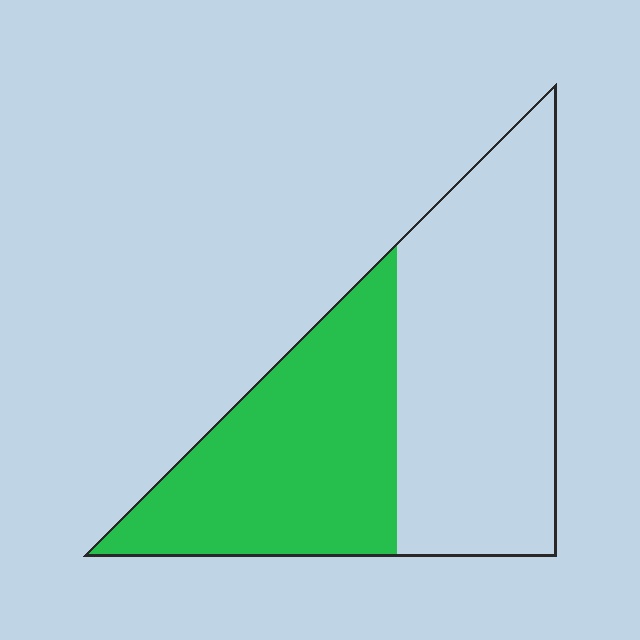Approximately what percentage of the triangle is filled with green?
Approximately 45%.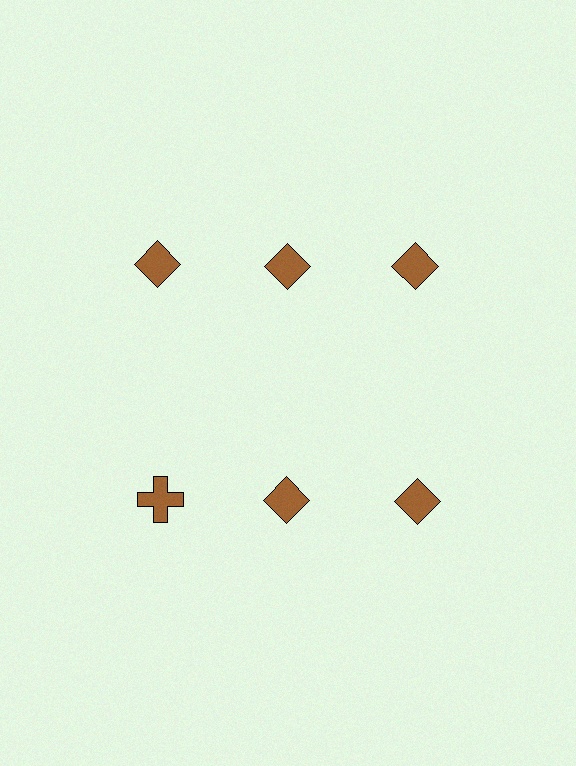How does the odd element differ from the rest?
It has a different shape: cross instead of diamond.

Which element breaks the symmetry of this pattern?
The brown cross in the second row, leftmost column breaks the symmetry. All other shapes are brown diamonds.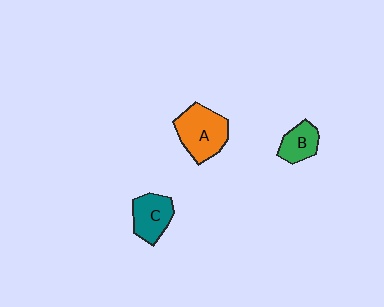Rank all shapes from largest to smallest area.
From largest to smallest: A (orange), C (teal), B (green).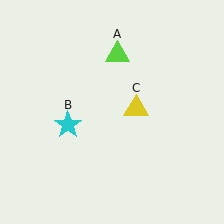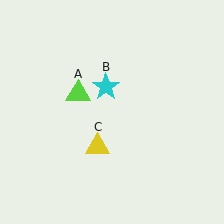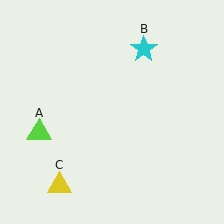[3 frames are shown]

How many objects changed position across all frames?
3 objects changed position: lime triangle (object A), cyan star (object B), yellow triangle (object C).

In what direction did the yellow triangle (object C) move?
The yellow triangle (object C) moved down and to the left.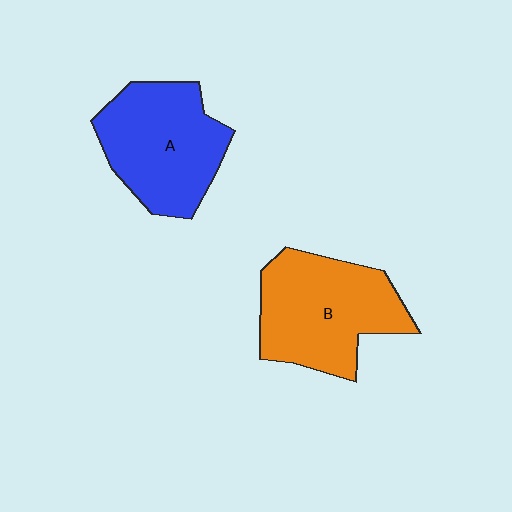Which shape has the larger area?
Shape B (orange).